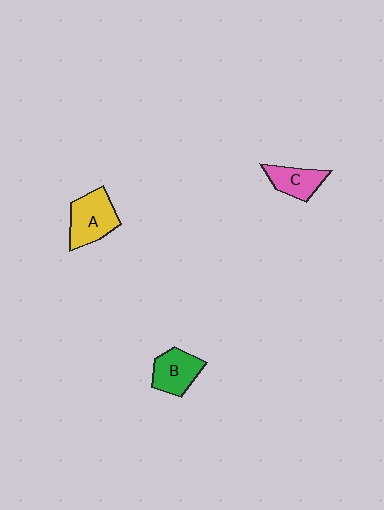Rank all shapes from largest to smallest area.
From largest to smallest: A (yellow), B (green), C (pink).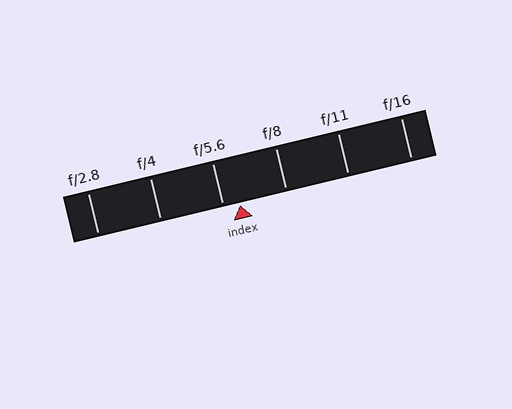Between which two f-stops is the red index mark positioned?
The index mark is between f/5.6 and f/8.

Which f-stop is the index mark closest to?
The index mark is closest to f/5.6.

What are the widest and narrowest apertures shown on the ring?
The widest aperture shown is f/2.8 and the narrowest is f/16.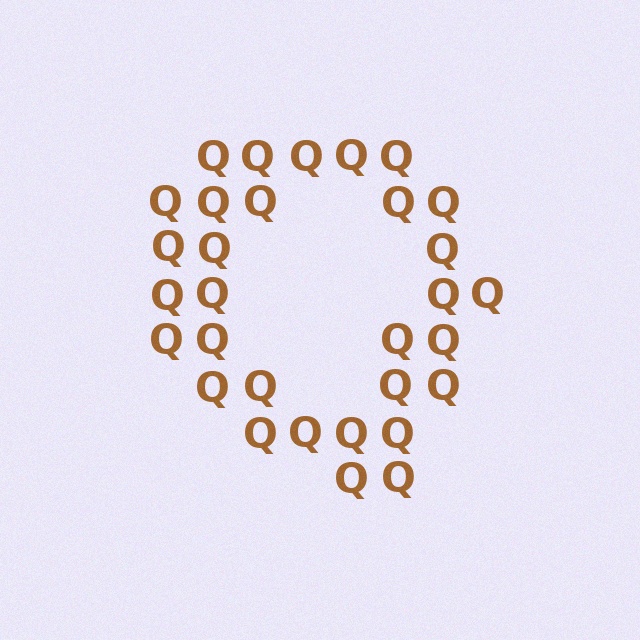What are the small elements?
The small elements are letter Q's.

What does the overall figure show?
The overall figure shows the letter Q.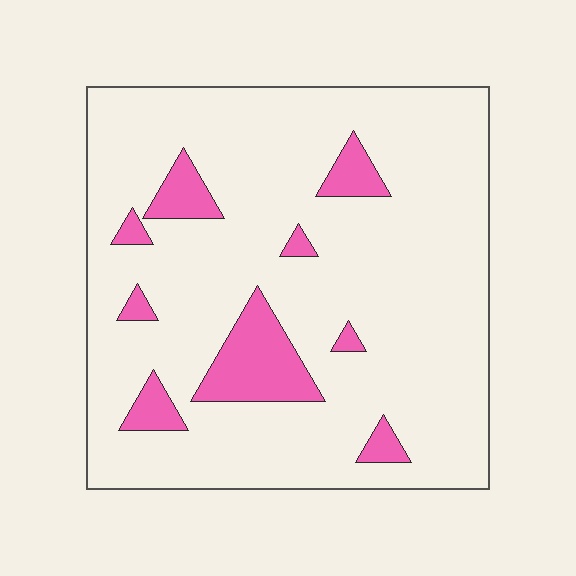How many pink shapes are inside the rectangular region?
9.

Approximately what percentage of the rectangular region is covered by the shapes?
Approximately 10%.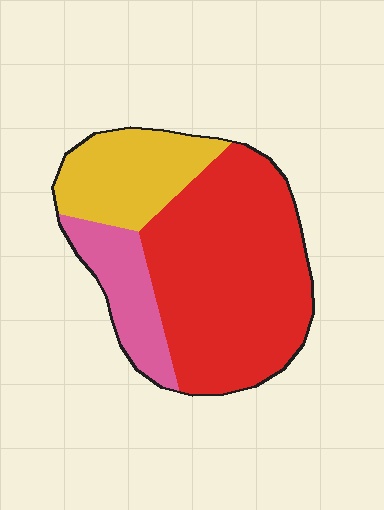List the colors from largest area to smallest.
From largest to smallest: red, yellow, pink.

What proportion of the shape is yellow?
Yellow covers roughly 25% of the shape.